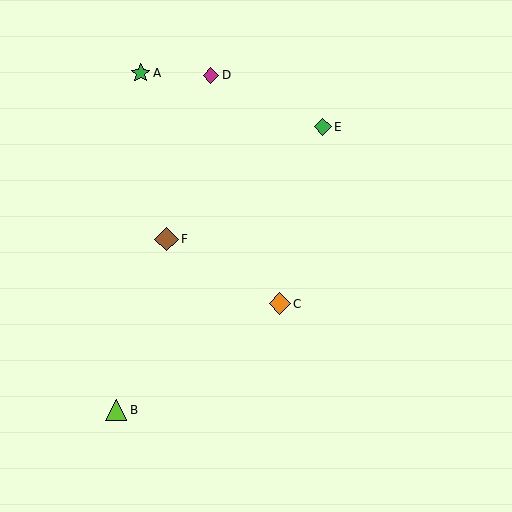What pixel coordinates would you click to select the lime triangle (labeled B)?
Click at (116, 410) to select the lime triangle B.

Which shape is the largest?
The brown diamond (labeled F) is the largest.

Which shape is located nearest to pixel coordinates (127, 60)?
The green star (labeled A) at (141, 73) is nearest to that location.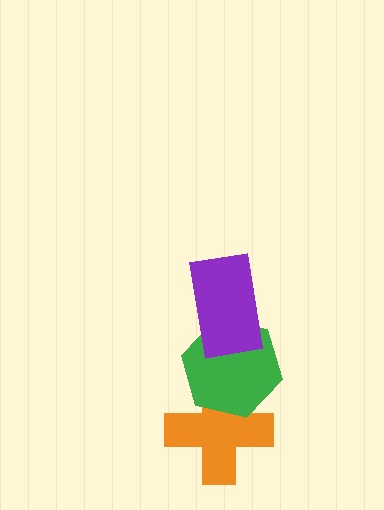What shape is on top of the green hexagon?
The purple rectangle is on top of the green hexagon.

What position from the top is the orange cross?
The orange cross is 3rd from the top.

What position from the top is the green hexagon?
The green hexagon is 2nd from the top.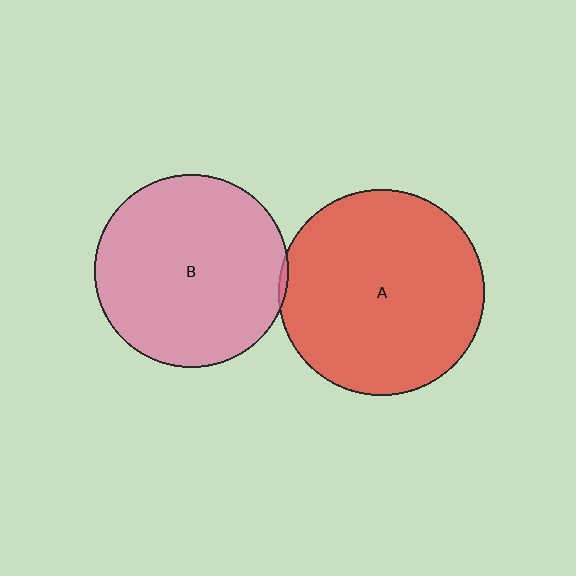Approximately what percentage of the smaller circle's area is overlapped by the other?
Approximately 5%.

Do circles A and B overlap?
Yes.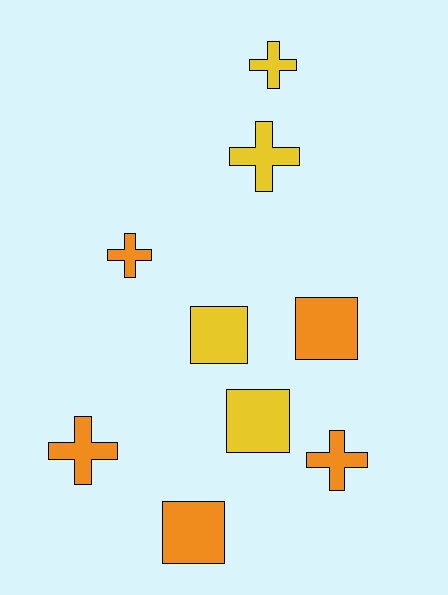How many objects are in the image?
There are 9 objects.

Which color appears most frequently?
Orange, with 5 objects.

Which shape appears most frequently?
Cross, with 5 objects.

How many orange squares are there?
There are 2 orange squares.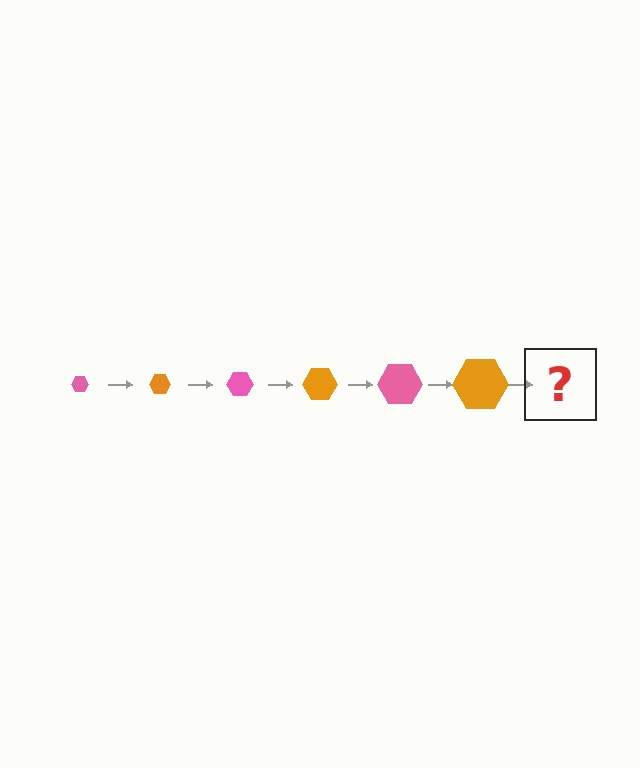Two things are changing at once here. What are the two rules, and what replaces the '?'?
The two rules are that the hexagon grows larger each step and the color cycles through pink and orange. The '?' should be a pink hexagon, larger than the previous one.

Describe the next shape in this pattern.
It should be a pink hexagon, larger than the previous one.